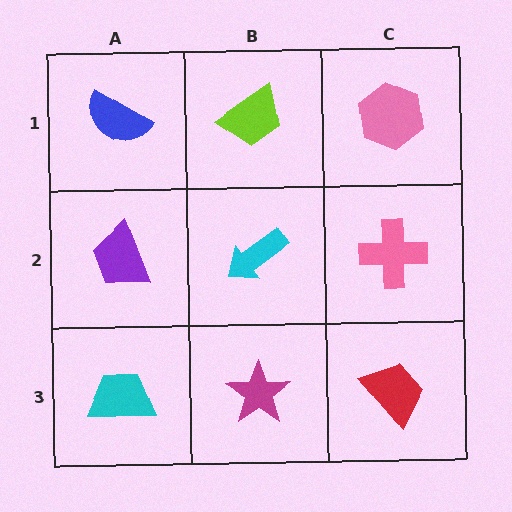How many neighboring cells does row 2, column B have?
4.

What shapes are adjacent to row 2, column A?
A blue semicircle (row 1, column A), a cyan trapezoid (row 3, column A), a cyan arrow (row 2, column B).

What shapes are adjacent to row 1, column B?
A cyan arrow (row 2, column B), a blue semicircle (row 1, column A), a pink hexagon (row 1, column C).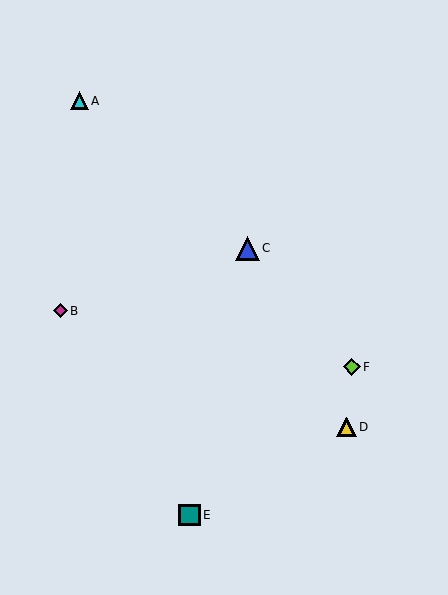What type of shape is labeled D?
Shape D is a yellow triangle.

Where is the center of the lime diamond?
The center of the lime diamond is at (352, 367).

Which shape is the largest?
The blue triangle (labeled C) is the largest.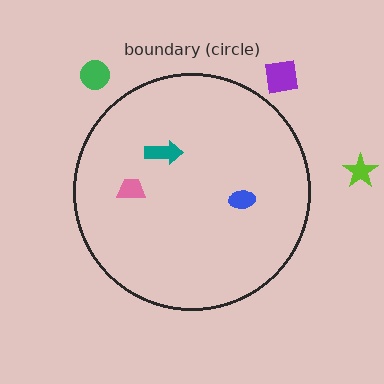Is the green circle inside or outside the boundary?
Outside.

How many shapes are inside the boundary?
3 inside, 3 outside.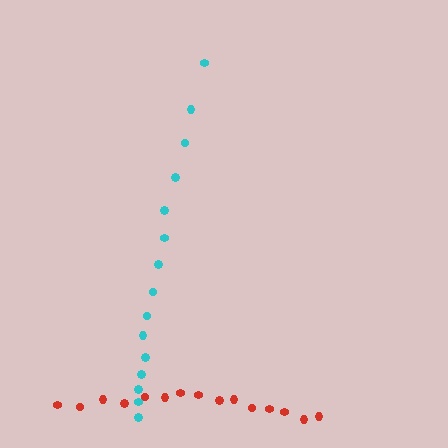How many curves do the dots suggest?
There are 2 distinct paths.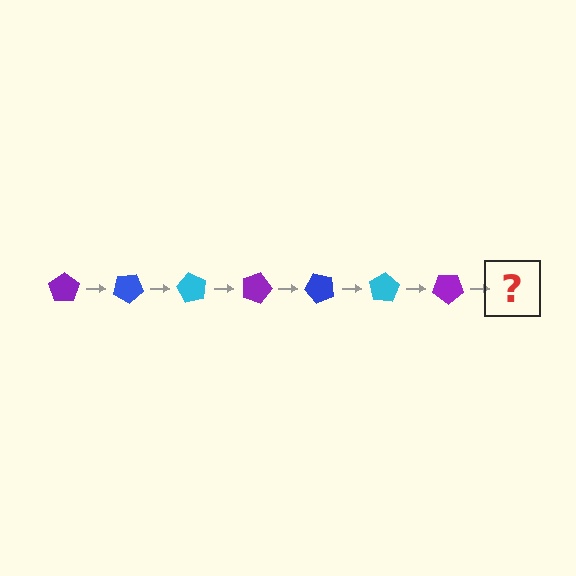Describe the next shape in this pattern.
It should be a blue pentagon, rotated 210 degrees from the start.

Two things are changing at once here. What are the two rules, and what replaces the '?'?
The two rules are that it rotates 30 degrees each step and the color cycles through purple, blue, and cyan. The '?' should be a blue pentagon, rotated 210 degrees from the start.